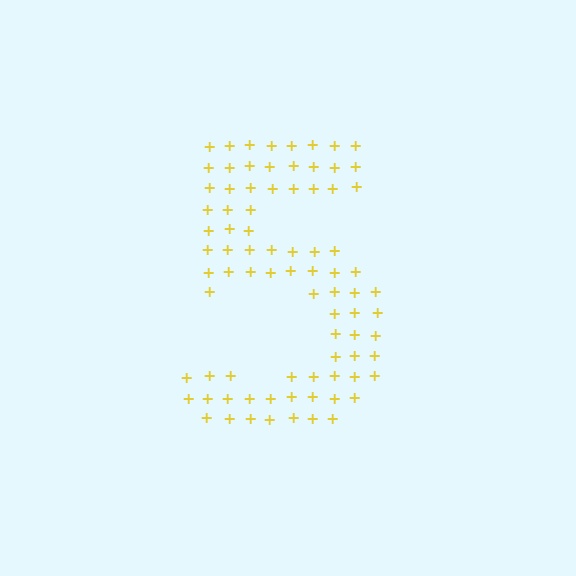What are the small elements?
The small elements are plus signs.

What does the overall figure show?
The overall figure shows the digit 5.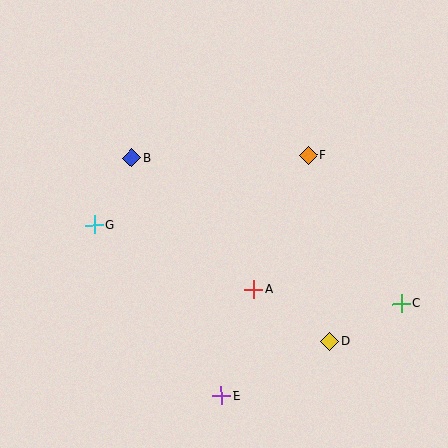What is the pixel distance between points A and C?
The distance between A and C is 149 pixels.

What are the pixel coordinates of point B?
Point B is at (132, 158).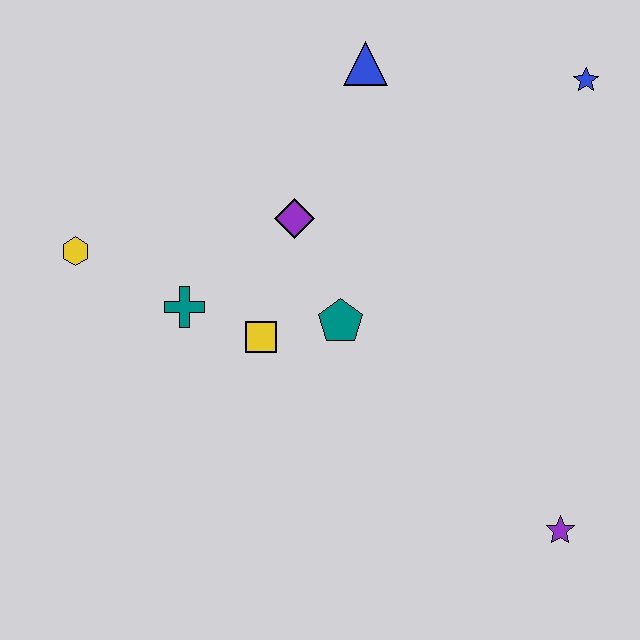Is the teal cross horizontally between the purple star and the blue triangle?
No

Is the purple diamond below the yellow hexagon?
No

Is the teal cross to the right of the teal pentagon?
No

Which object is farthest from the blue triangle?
The purple star is farthest from the blue triangle.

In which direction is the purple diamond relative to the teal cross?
The purple diamond is to the right of the teal cross.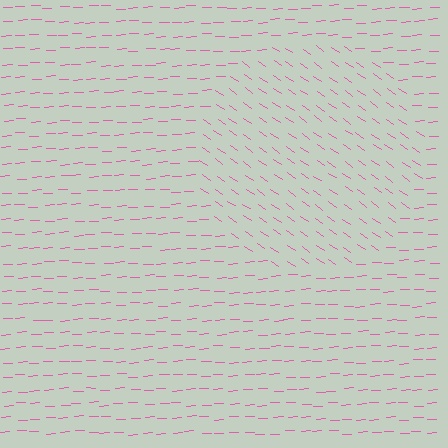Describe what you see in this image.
The image is filled with small pink line segments. A circle region in the image has lines oriented differently from the surrounding lines, creating a visible texture boundary.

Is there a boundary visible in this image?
Yes, there is a texture boundary formed by a change in line orientation.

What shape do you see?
I see a circle.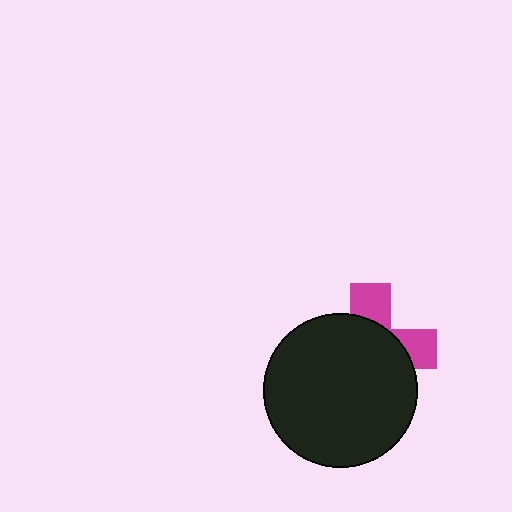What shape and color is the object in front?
The object in front is a black circle.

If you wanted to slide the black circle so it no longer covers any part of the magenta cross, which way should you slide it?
Slide it toward the lower-left — that is the most direct way to separate the two shapes.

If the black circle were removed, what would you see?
You would see the complete magenta cross.